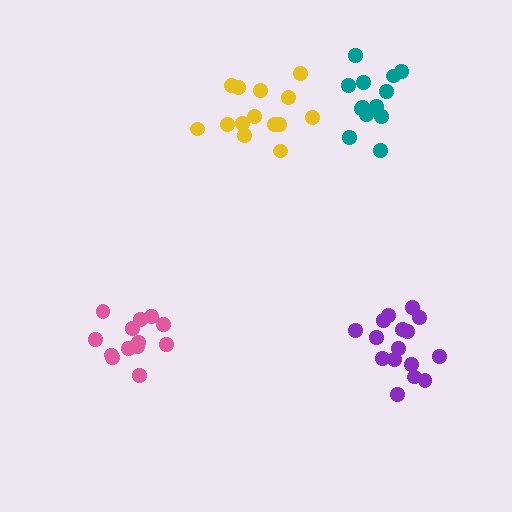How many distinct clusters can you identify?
There are 4 distinct clusters.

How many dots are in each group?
Group 1: 13 dots, Group 2: 14 dots, Group 3: 16 dots, Group 4: 13 dots (56 total).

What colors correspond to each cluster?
The clusters are colored: pink, yellow, purple, teal.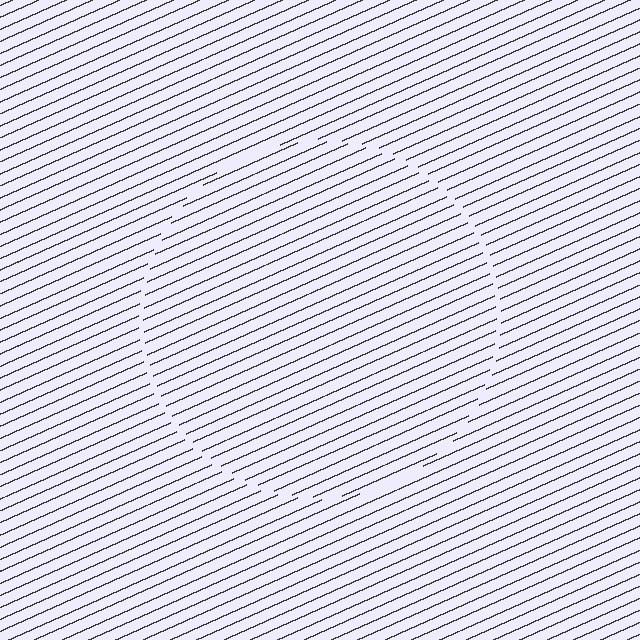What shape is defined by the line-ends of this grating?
An illusory circle. The interior of the shape contains the same grating, shifted by half a period — the contour is defined by the phase discontinuity where line-ends from the inner and outer gratings abut.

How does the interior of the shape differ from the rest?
The interior of the shape contains the same grating, shifted by half a period — the contour is defined by the phase discontinuity where line-ends from the inner and outer gratings abut.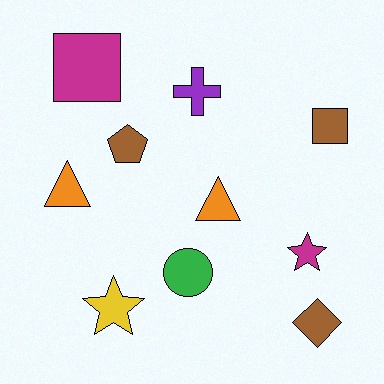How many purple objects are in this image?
There is 1 purple object.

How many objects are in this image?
There are 10 objects.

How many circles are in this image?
There is 1 circle.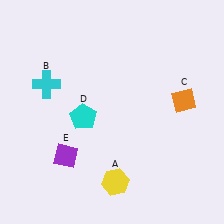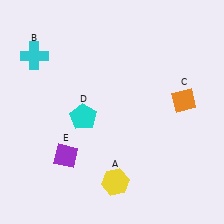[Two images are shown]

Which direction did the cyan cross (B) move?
The cyan cross (B) moved up.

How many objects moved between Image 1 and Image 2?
1 object moved between the two images.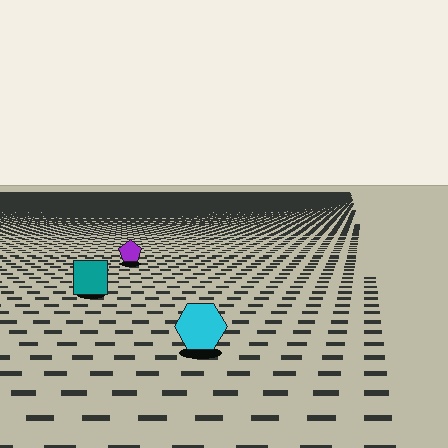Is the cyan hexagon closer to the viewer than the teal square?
Yes. The cyan hexagon is closer — you can tell from the texture gradient: the ground texture is coarser near it.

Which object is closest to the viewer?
The cyan hexagon is closest. The texture marks near it are larger and more spread out.